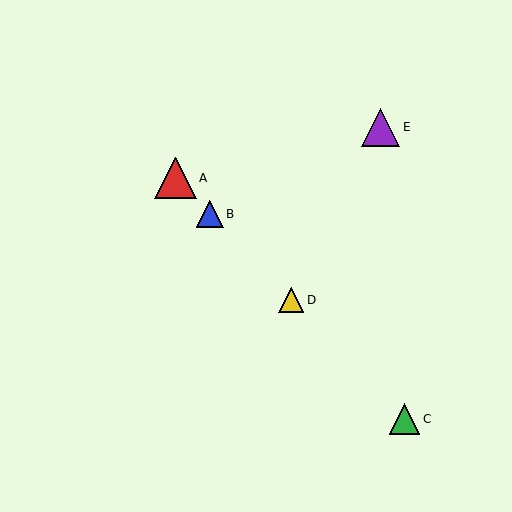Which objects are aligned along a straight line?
Objects A, B, C, D are aligned along a straight line.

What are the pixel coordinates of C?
Object C is at (404, 419).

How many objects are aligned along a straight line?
4 objects (A, B, C, D) are aligned along a straight line.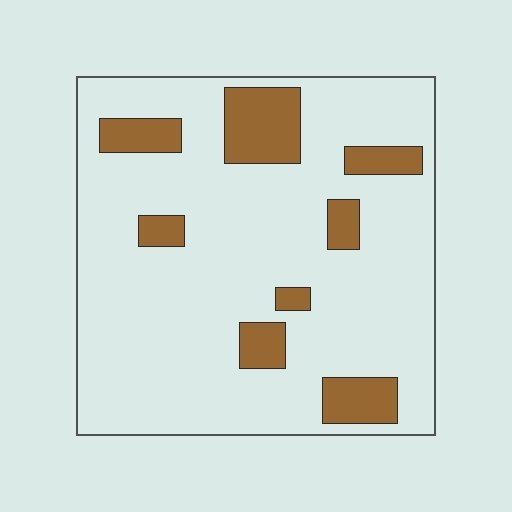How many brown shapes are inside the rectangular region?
8.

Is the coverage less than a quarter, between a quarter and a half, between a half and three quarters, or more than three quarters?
Less than a quarter.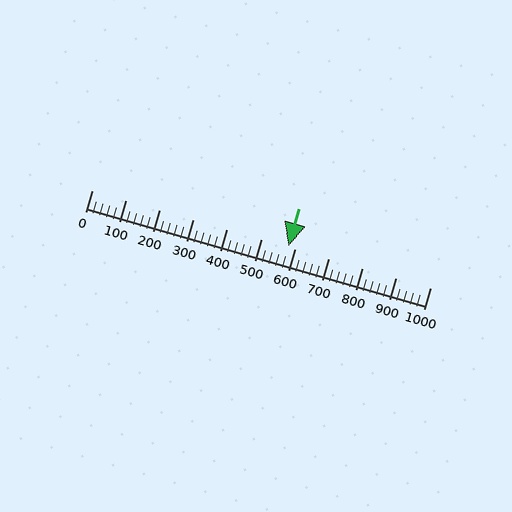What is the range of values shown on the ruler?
The ruler shows values from 0 to 1000.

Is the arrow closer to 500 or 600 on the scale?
The arrow is closer to 600.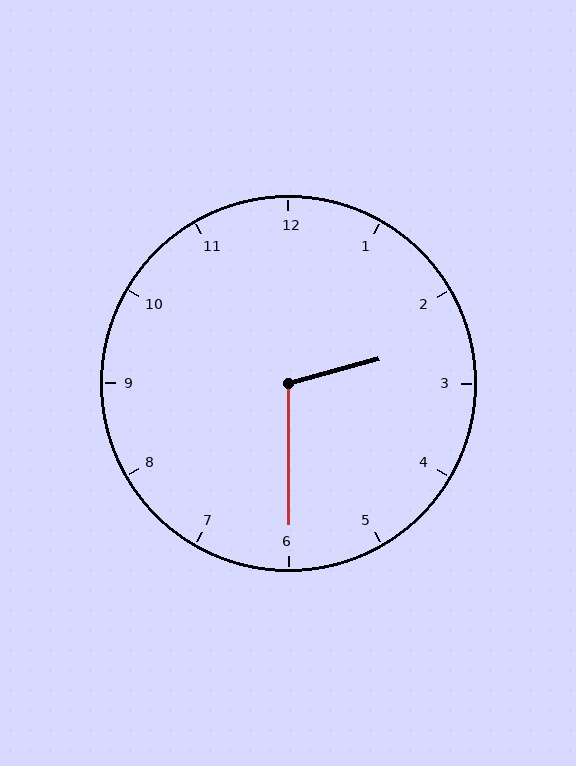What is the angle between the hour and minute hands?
Approximately 105 degrees.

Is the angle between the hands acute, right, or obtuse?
It is obtuse.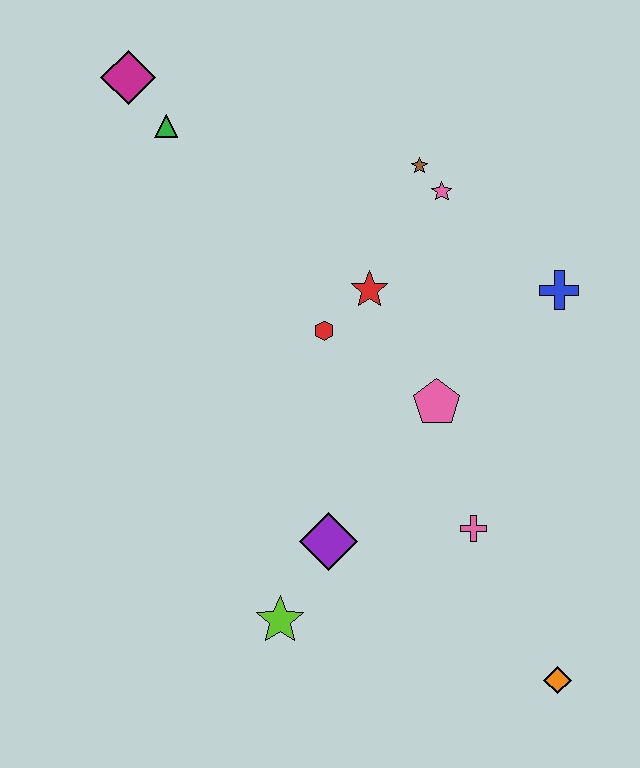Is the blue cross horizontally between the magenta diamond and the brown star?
No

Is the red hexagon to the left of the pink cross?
Yes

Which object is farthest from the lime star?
The magenta diamond is farthest from the lime star.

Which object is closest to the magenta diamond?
The green triangle is closest to the magenta diamond.